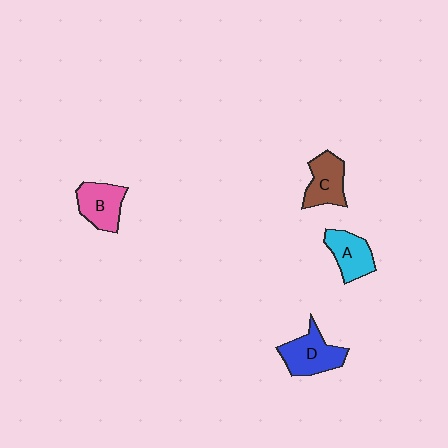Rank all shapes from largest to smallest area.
From largest to smallest: D (blue), B (pink), C (brown), A (cyan).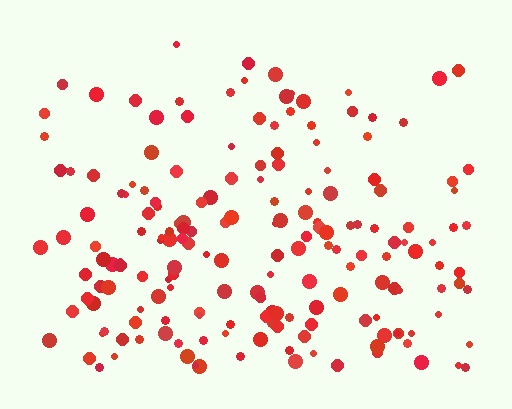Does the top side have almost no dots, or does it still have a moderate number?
Still a moderate number, just noticeably fewer than the bottom.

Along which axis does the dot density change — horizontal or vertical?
Vertical.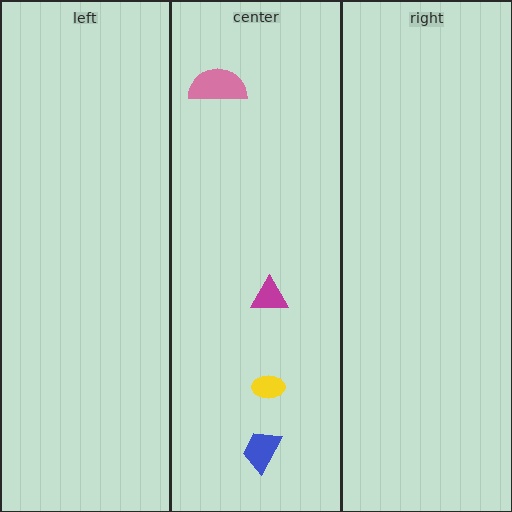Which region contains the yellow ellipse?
The center region.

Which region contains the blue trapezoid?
The center region.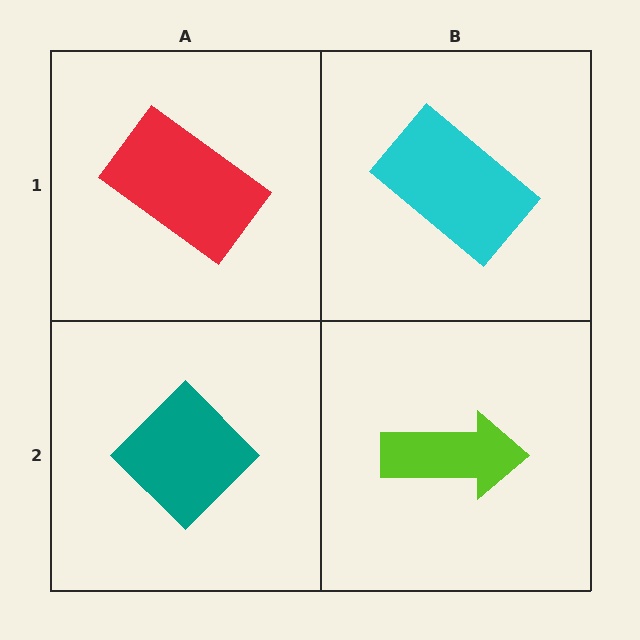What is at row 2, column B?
A lime arrow.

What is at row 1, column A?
A red rectangle.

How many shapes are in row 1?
2 shapes.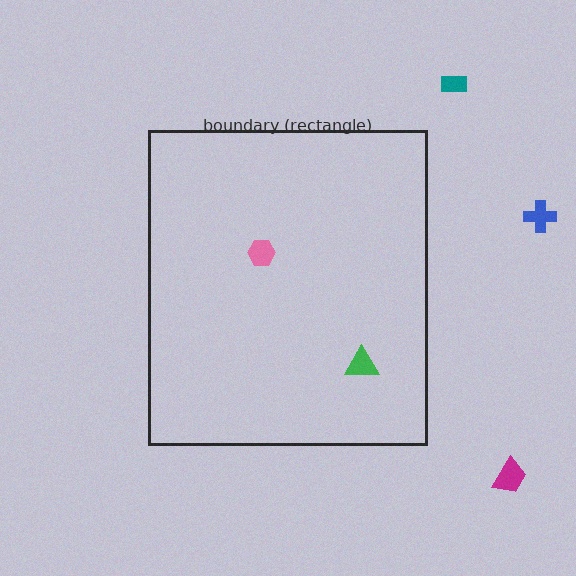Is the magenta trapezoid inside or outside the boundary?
Outside.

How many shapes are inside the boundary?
2 inside, 3 outside.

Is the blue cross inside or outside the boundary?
Outside.